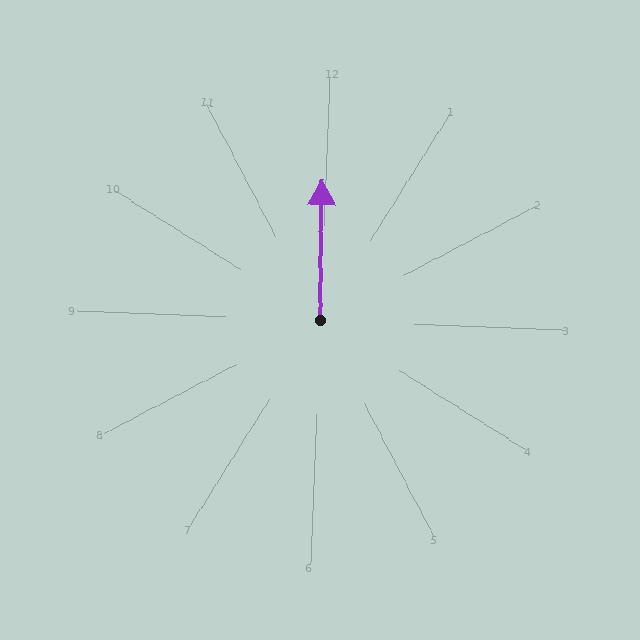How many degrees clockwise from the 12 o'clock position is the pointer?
Approximately 358 degrees.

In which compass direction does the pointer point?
North.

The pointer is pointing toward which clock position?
Roughly 12 o'clock.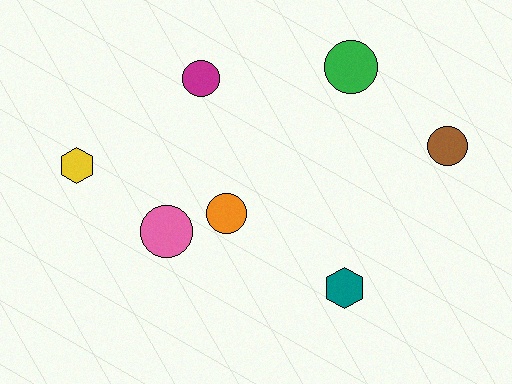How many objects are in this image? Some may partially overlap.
There are 7 objects.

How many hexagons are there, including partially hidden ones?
There are 2 hexagons.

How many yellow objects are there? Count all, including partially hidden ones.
There is 1 yellow object.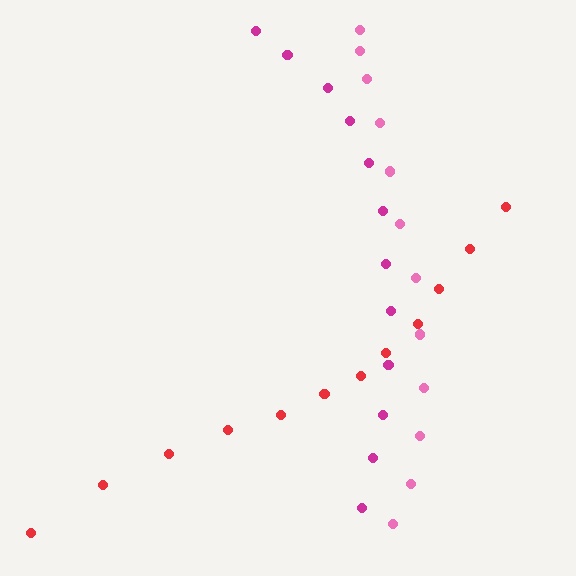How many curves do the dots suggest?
There are 3 distinct paths.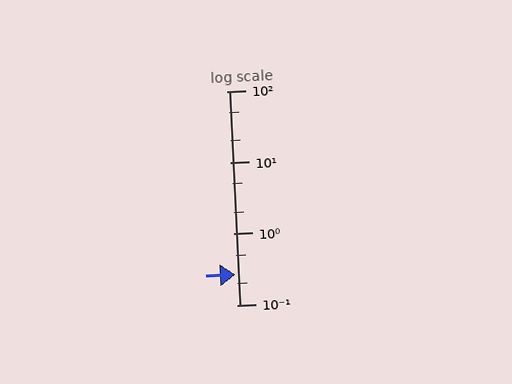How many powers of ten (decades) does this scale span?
The scale spans 3 decades, from 0.1 to 100.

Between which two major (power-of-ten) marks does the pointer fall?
The pointer is between 0.1 and 1.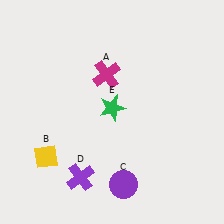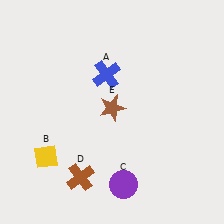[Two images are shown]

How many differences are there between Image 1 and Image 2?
There are 3 differences between the two images.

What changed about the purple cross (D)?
In Image 1, D is purple. In Image 2, it changed to brown.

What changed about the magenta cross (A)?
In Image 1, A is magenta. In Image 2, it changed to blue.